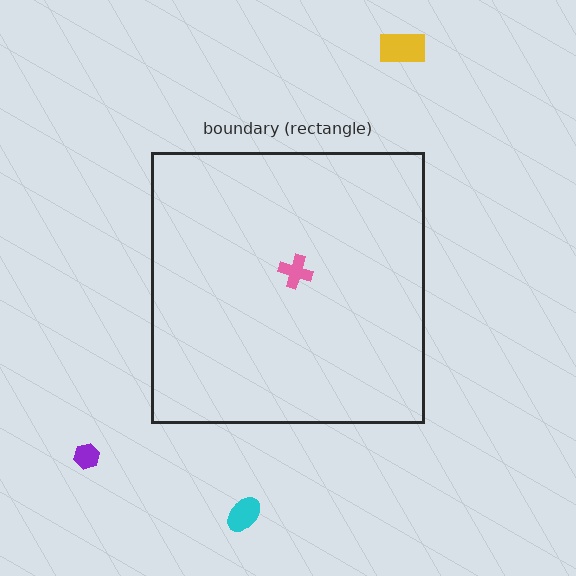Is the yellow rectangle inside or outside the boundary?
Outside.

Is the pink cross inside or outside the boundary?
Inside.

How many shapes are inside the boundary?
1 inside, 3 outside.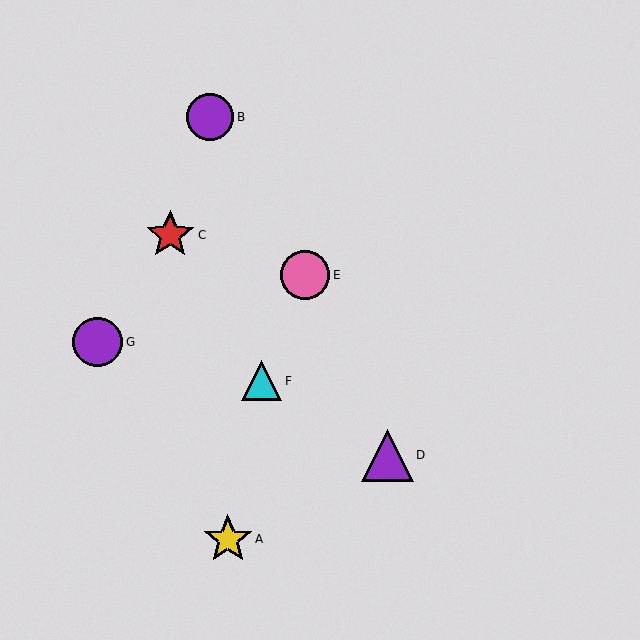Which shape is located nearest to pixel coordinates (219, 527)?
The yellow star (labeled A) at (228, 539) is nearest to that location.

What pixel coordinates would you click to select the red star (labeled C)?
Click at (170, 235) to select the red star C.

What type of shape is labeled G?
Shape G is a purple circle.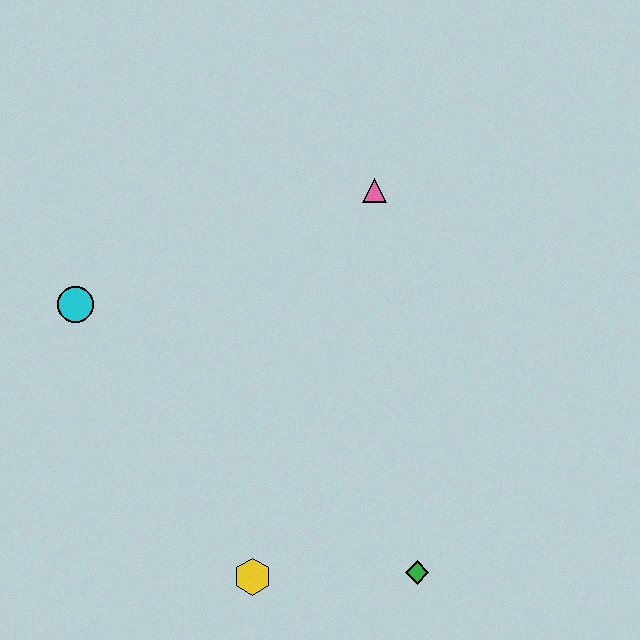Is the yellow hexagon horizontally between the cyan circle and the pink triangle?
Yes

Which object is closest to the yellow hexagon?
The green diamond is closest to the yellow hexagon.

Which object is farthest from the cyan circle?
The green diamond is farthest from the cyan circle.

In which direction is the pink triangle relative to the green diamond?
The pink triangle is above the green diamond.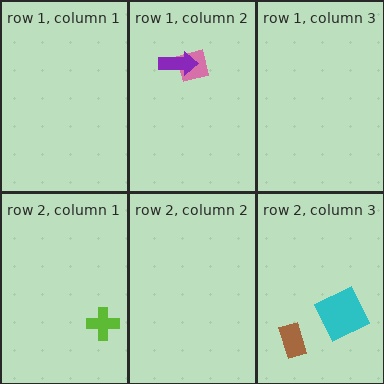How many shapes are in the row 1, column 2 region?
2.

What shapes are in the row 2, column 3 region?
The brown rectangle, the cyan square.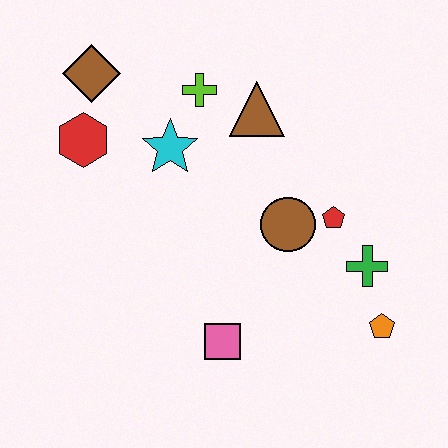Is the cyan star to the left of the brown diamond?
No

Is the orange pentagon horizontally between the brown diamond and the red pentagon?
No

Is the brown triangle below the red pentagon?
No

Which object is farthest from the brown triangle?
The orange pentagon is farthest from the brown triangle.